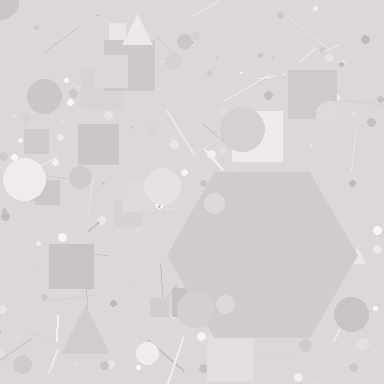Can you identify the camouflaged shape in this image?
The camouflaged shape is a hexagon.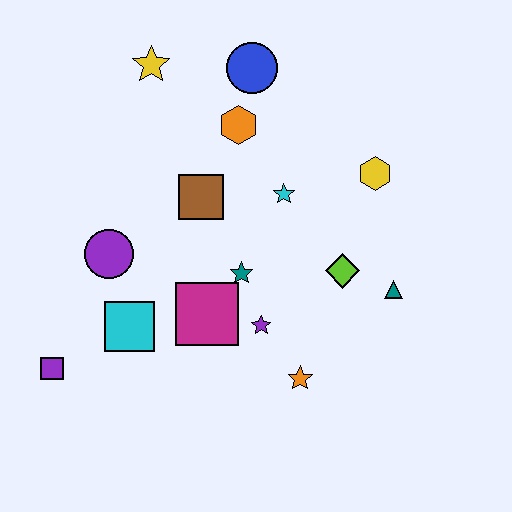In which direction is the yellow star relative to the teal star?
The yellow star is above the teal star.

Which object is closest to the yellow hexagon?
The cyan star is closest to the yellow hexagon.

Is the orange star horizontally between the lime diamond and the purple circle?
Yes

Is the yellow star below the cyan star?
No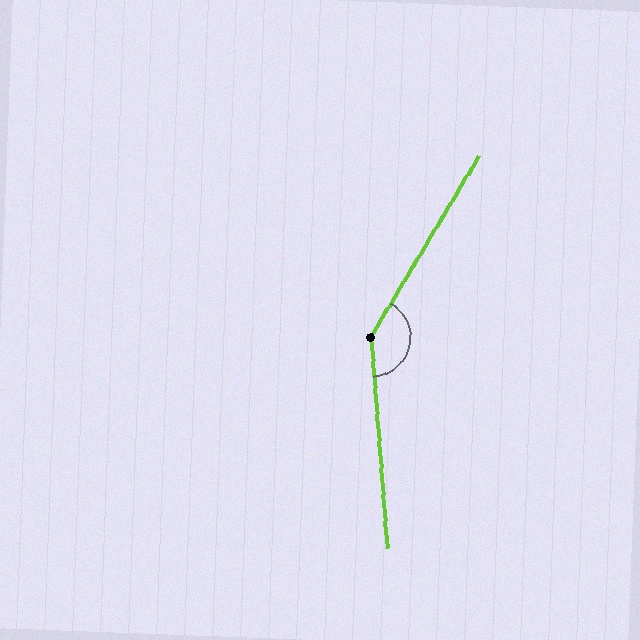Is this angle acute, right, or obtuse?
It is obtuse.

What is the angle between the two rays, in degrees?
Approximately 144 degrees.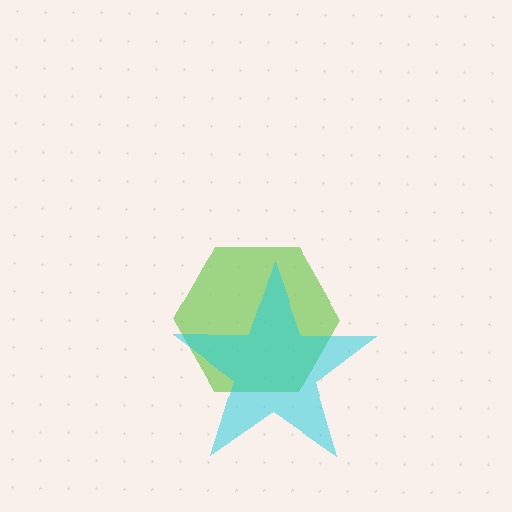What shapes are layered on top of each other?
The layered shapes are: a lime hexagon, a cyan star.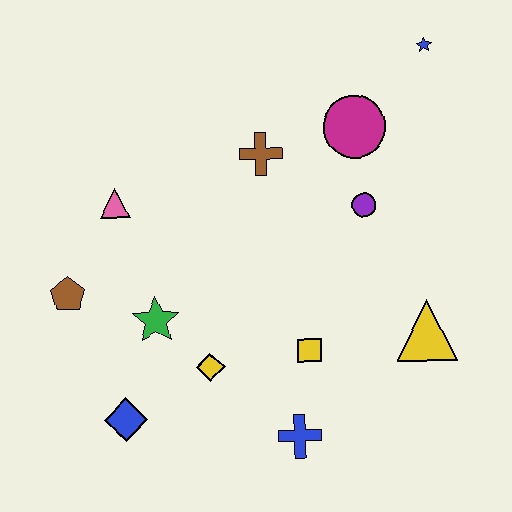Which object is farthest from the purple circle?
The blue diamond is farthest from the purple circle.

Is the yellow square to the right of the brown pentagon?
Yes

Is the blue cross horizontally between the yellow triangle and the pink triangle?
Yes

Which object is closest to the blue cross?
The yellow square is closest to the blue cross.